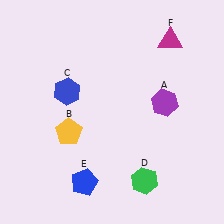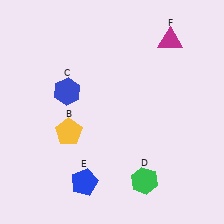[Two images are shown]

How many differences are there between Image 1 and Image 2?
There is 1 difference between the two images.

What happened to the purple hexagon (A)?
The purple hexagon (A) was removed in Image 2. It was in the top-right area of Image 1.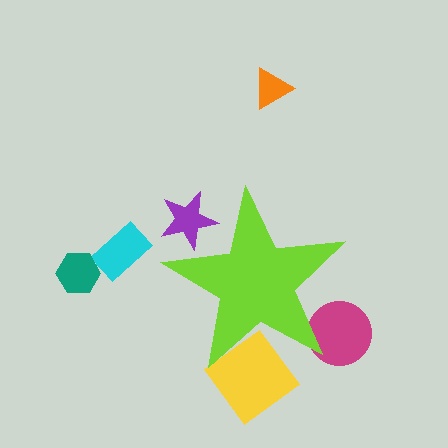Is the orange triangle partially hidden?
No, the orange triangle is fully visible.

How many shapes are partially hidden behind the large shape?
3 shapes are partially hidden.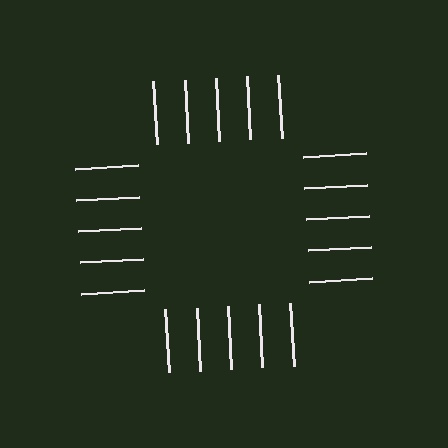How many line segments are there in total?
20 — 5 along each of the 4 edges.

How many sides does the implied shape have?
4 sides — the line-ends trace a square.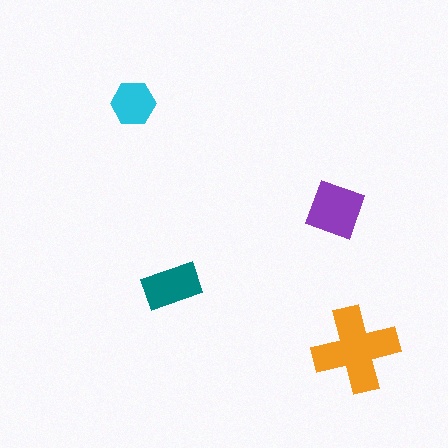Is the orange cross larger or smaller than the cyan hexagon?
Larger.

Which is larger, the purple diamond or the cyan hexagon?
The purple diamond.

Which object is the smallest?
The cyan hexagon.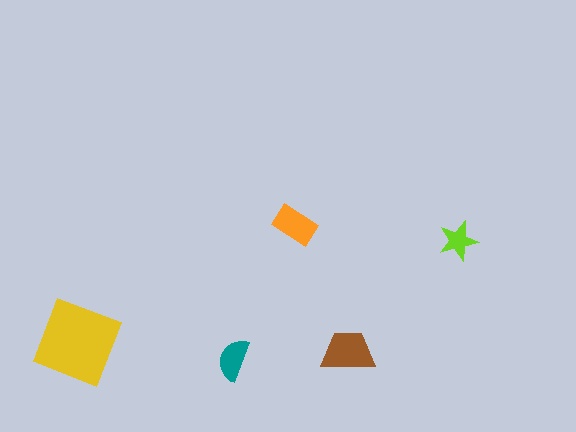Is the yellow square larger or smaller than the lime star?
Larger.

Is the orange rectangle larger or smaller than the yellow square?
Smaller.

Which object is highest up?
The orange rectangle is topmost.